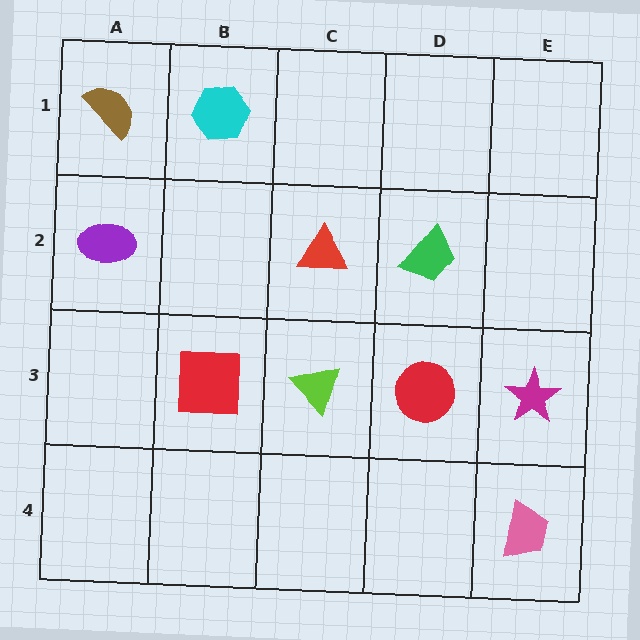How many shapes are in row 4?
1 shape.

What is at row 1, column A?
A brown semicircle.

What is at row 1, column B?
A cyan hexagon.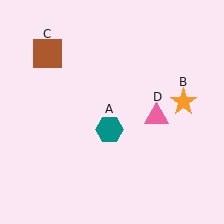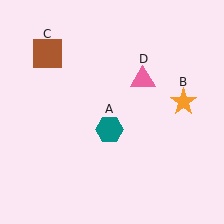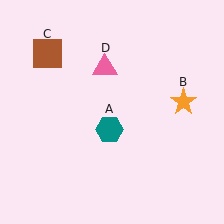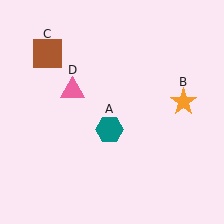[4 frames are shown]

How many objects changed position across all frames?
1 object changed position: pink triangle (object D).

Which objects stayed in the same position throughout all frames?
Teal hexagon (object A) and orange star (object B) and brown square (object C) remained stationary.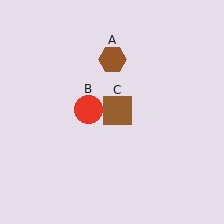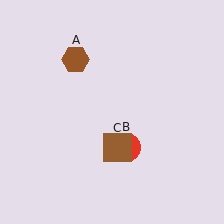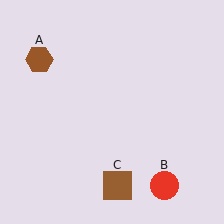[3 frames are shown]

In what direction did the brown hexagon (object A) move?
The brown hexagon (object A) moved left.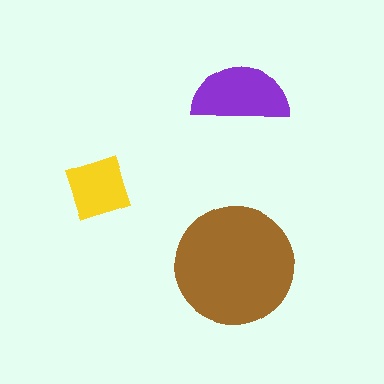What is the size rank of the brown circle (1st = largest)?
1st.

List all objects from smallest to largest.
The yellow diamond, the purple semicircle, the brown circle.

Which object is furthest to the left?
The yellow diamond is leftmost.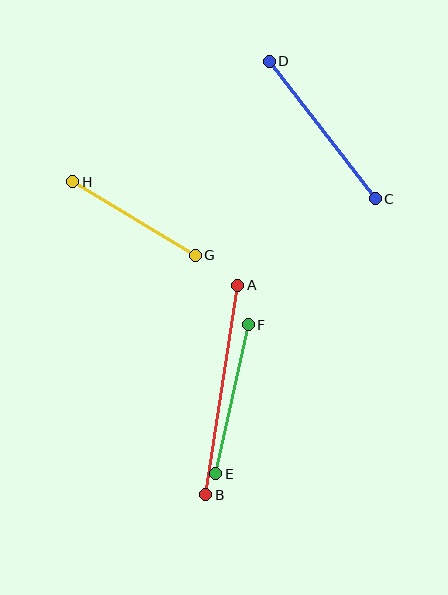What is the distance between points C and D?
The distance is approximately 174 pixels.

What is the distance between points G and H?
The distance is approximately 143 pixels.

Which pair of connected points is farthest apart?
Points A and B are farthest apart.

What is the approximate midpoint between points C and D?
The midpoint is at approximately (322, 130) pixels.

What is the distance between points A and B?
The distance is approximately 212 pixels.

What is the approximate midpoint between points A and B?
The midpoint is at approximately (222, 390) pixels.